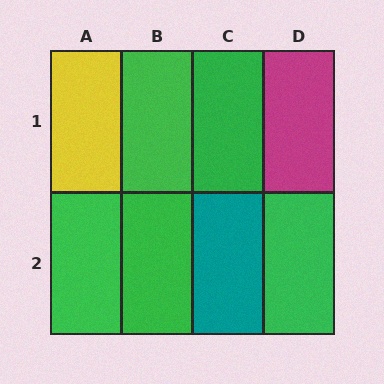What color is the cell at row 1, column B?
Green.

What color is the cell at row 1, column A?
Yellow.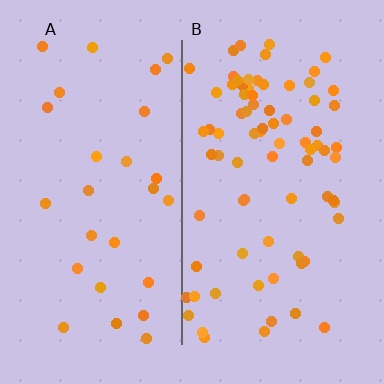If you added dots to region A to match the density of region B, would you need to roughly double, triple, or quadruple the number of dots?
Approximately triple.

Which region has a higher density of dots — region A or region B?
B (the right).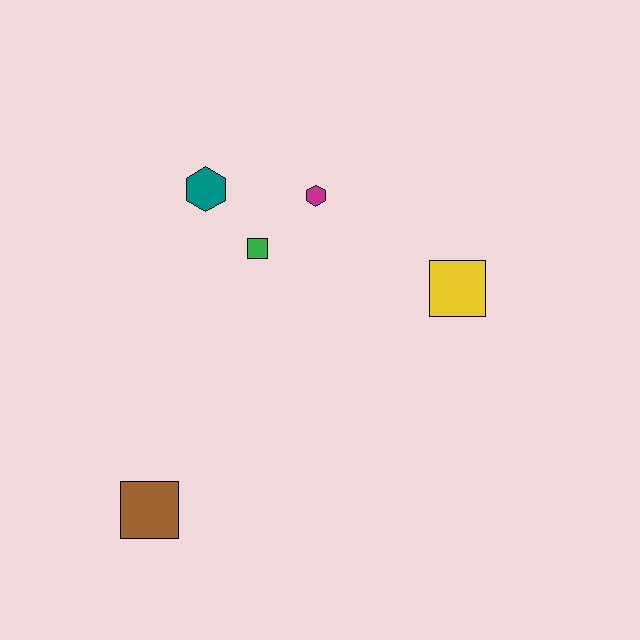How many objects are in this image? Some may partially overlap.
There are 5 objects.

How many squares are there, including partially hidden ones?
There are 3 squares.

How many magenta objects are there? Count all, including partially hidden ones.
There is 1 magenta object.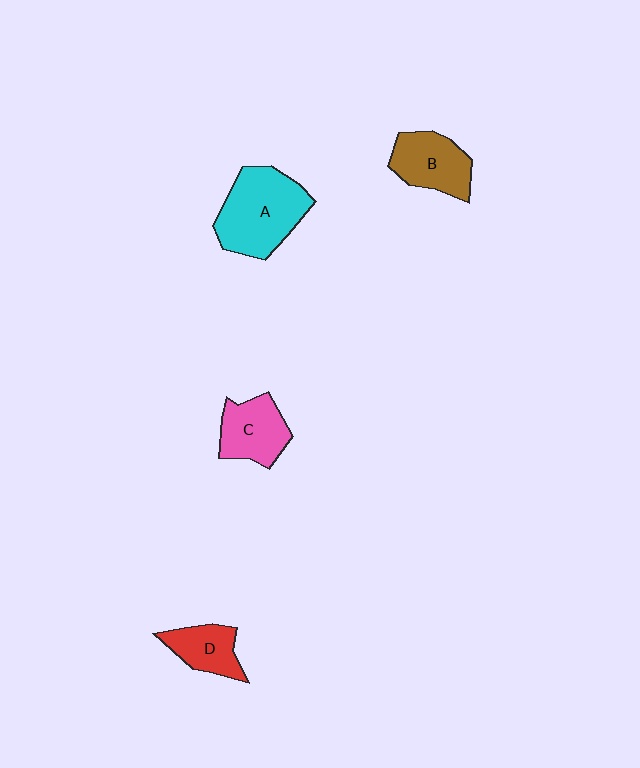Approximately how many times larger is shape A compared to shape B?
Approximately 1.5 times.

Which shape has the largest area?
Shape A (cyan).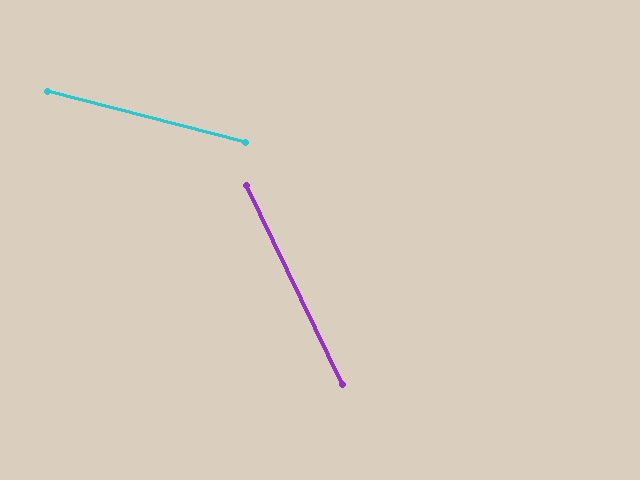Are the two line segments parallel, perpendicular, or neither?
Neither parallel nor perpendicular — they differ by about 50°.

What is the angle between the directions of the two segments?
Approximately 50 degrees.